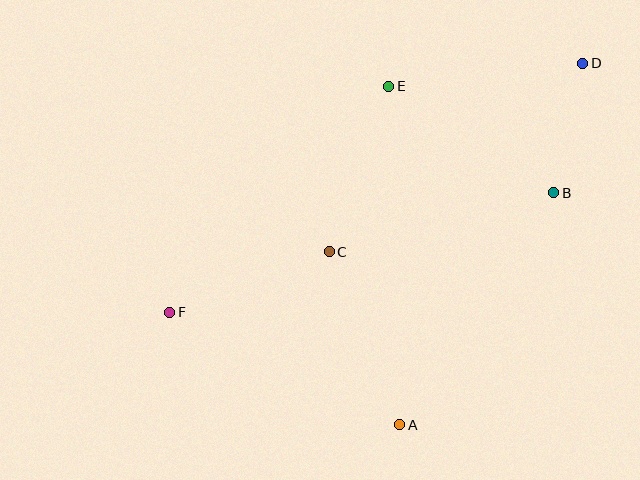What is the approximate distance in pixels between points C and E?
The distance between C and E is approximately 176 pixels.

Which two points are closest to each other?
Points B and D are closest to each other.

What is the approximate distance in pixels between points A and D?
The distance between A and D is approximately 405 pixels.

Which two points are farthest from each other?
Points D and F are farthest from each other.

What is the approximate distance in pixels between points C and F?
The distance between C and F is approximately 171 pixels.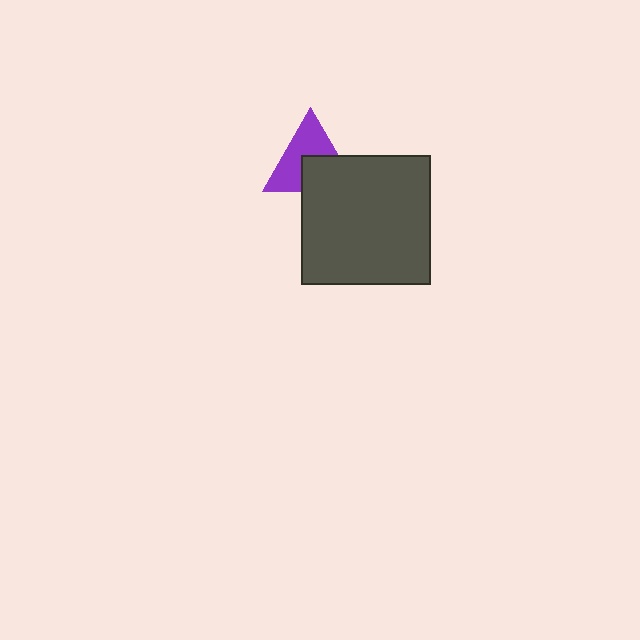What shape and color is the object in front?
The object in front is a dark gray square.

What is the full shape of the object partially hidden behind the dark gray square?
The partially hidden object is a purple triangle.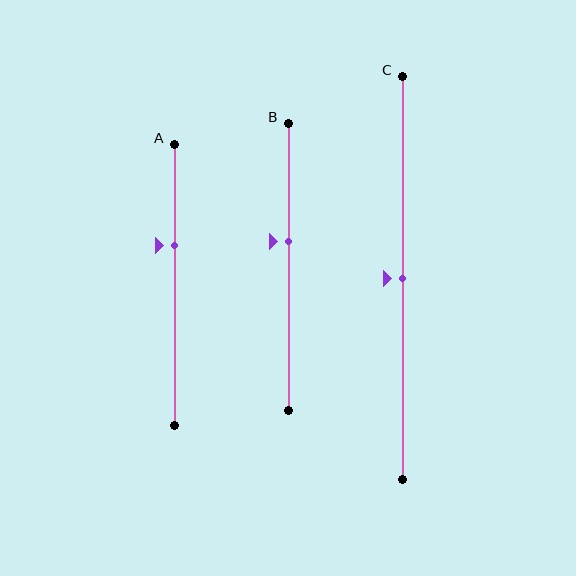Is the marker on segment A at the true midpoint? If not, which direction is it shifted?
No, the marker on segment A is shifted upward by about 14% of the segment length.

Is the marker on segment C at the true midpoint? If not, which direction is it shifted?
Yes, the marker on segment C is at the true midpoint.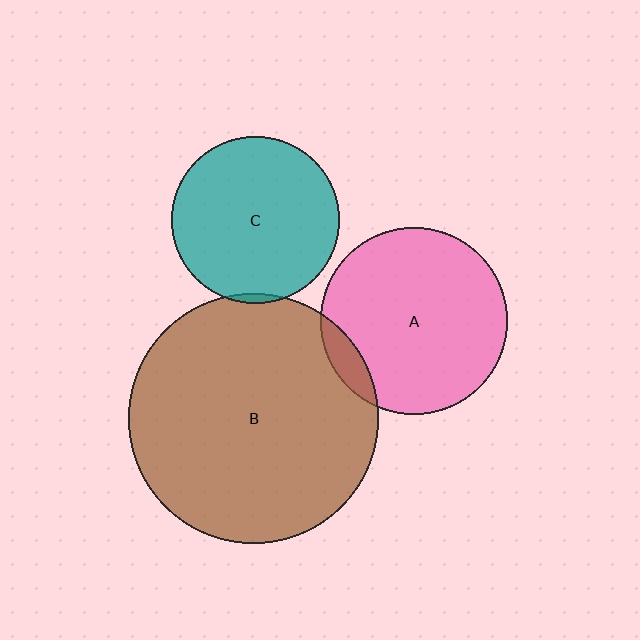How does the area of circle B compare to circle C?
Approximately 2.2 times.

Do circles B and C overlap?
Yes.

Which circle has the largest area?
Circle B (brown).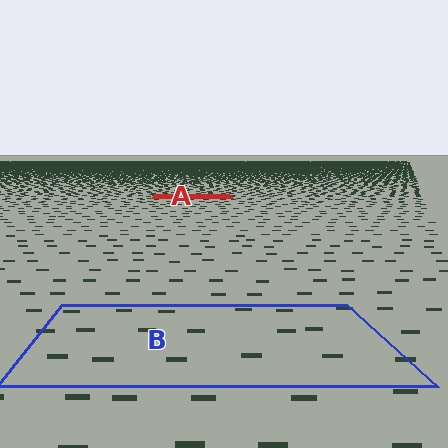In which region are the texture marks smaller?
The texture marks are smaller in region A, because it is farther away.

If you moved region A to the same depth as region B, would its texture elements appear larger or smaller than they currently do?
They would appear larger. At a closer depth, the same texture elements are projected at a bigger on-screen size.